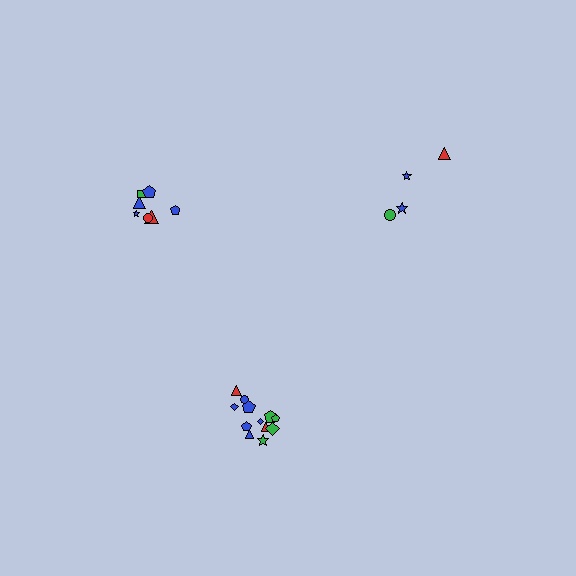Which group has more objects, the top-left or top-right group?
The top-left group.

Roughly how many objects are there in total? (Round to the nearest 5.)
Roughly 25 objects in total.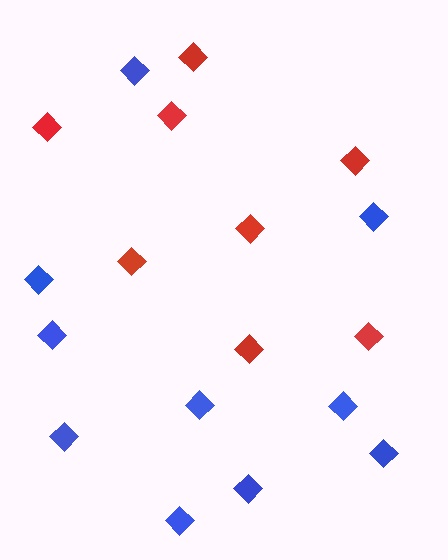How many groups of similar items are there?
There are 2 groups: one group of red diamonds (8) and one group of blue diamonds (10).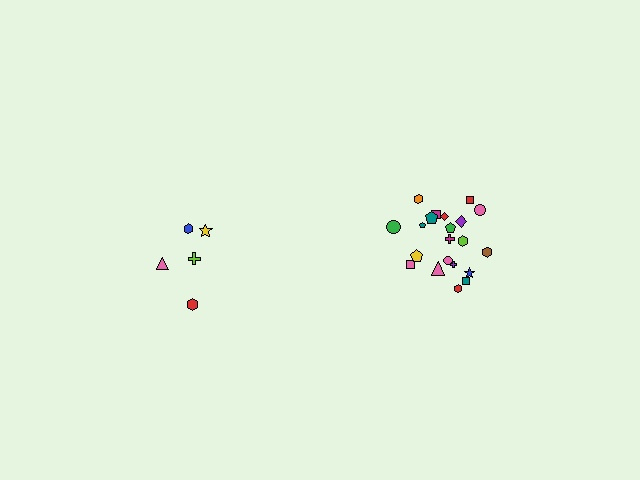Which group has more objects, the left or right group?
The right group.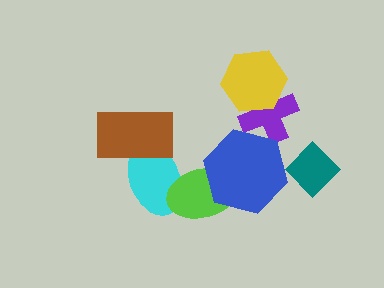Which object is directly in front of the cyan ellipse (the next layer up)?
The lime ellipse is directly in front of the cyan ellipse.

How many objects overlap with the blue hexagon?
2 objects overlap with the blue hexagon.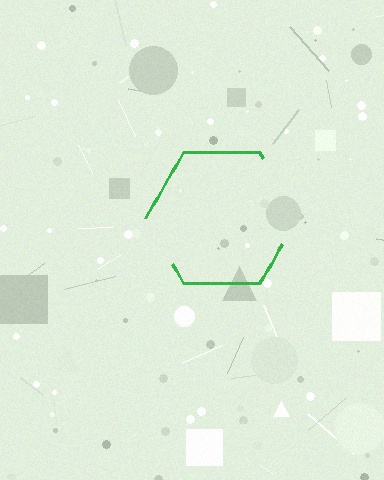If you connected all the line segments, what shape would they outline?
They would outline a hexagon.